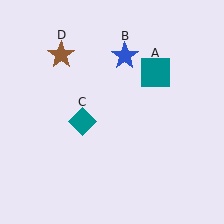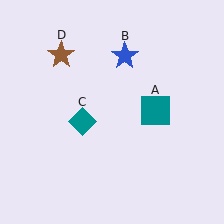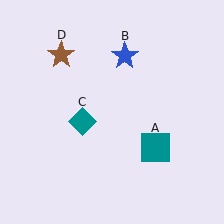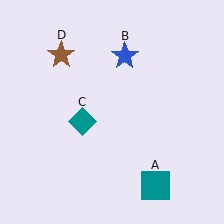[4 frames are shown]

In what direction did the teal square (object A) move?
The teal square (object A) moved down.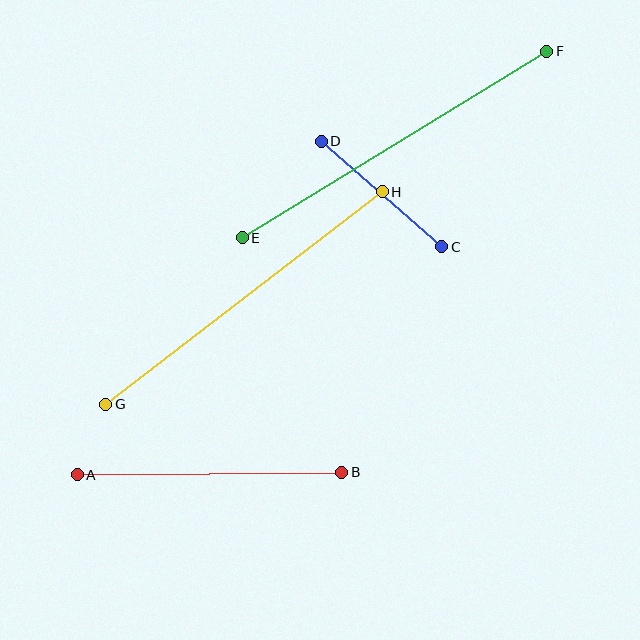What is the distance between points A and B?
The distance is approximately 264 pixels.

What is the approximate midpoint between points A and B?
The midpoint is at approximately (209, 474) pixels.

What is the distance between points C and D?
The distance is approximately 160 pixels.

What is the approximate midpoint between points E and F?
The midpoint is at approximately (394, 144) pixels.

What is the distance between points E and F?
The distance is approximately 357 pixels.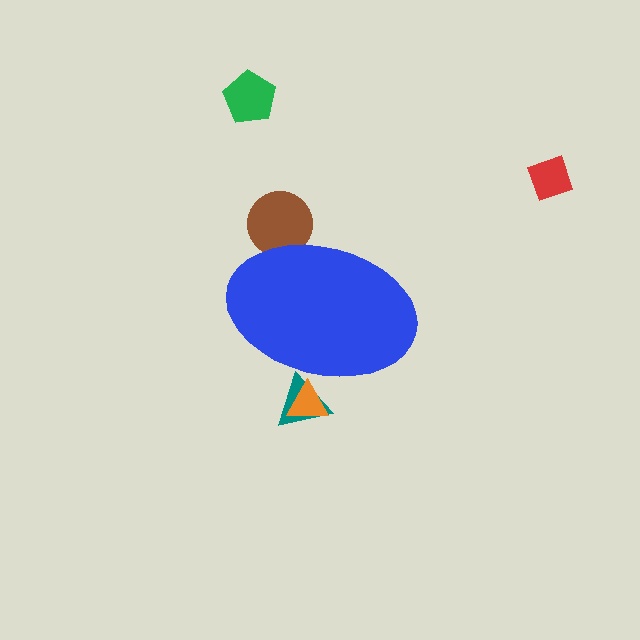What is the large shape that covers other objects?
A blue ellipse.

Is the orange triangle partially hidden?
Yes, the orange triangle is partially hidden behind the blue ellipse.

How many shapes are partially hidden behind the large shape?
3 shapes are partially hidden.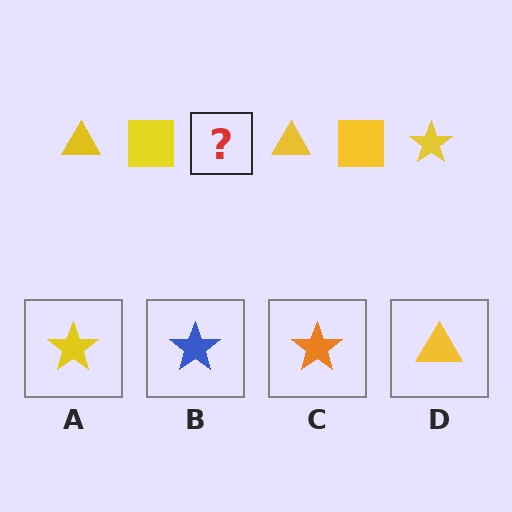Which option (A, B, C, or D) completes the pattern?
A.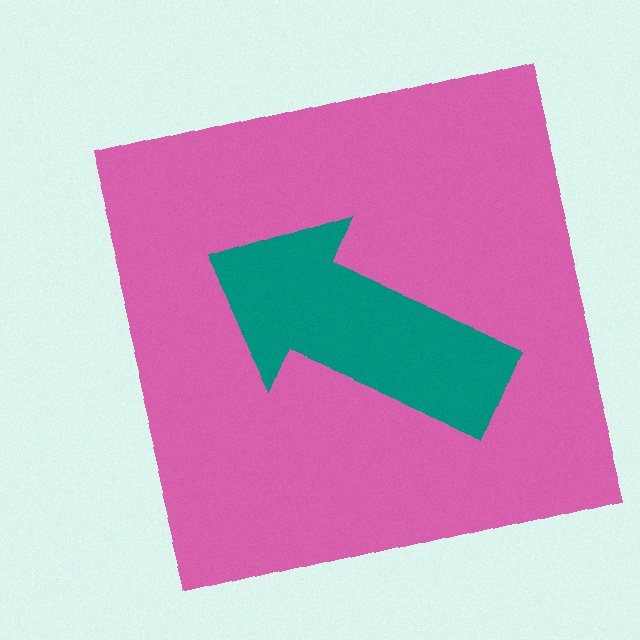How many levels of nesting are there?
2.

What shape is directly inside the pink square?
The teal arrow.